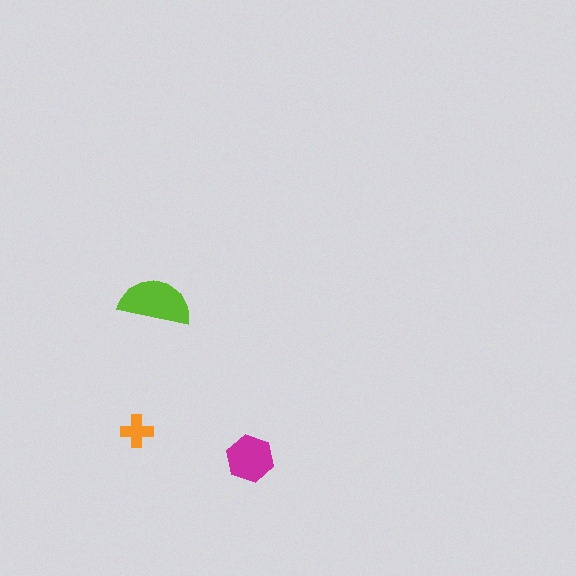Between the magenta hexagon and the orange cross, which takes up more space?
The magenta hexagon.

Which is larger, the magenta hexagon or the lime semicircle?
The lime semicircle.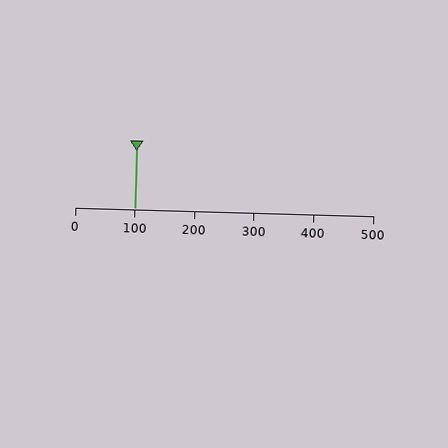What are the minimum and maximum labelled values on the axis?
The axis runs from 0 to 500.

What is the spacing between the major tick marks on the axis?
The major ticks are spaced 100 apart.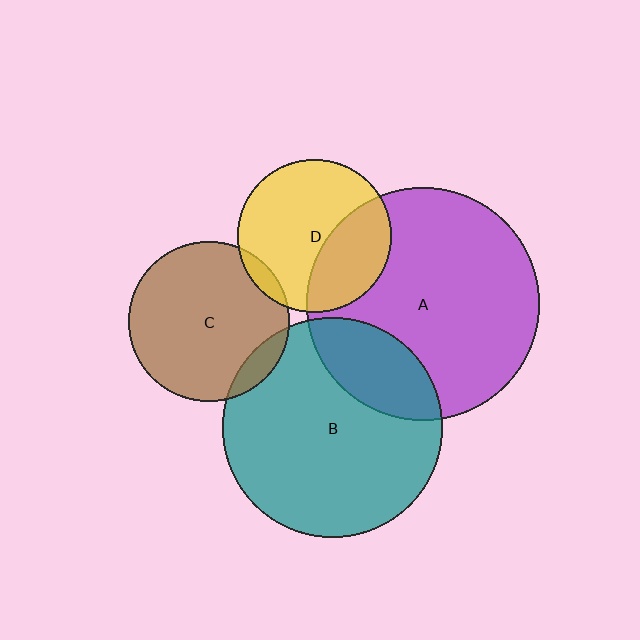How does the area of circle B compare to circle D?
Approximately 2.1 times.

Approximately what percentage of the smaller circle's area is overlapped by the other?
Approximately 20%.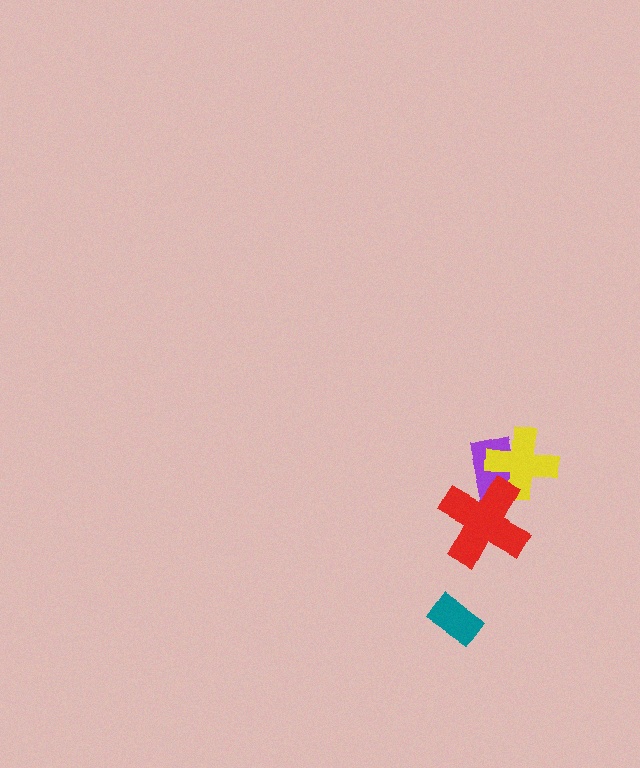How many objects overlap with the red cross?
2 objects overlap with the red cross.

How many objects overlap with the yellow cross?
2 objects overlap with the yellow cross.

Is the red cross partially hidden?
No, no other shape covers it.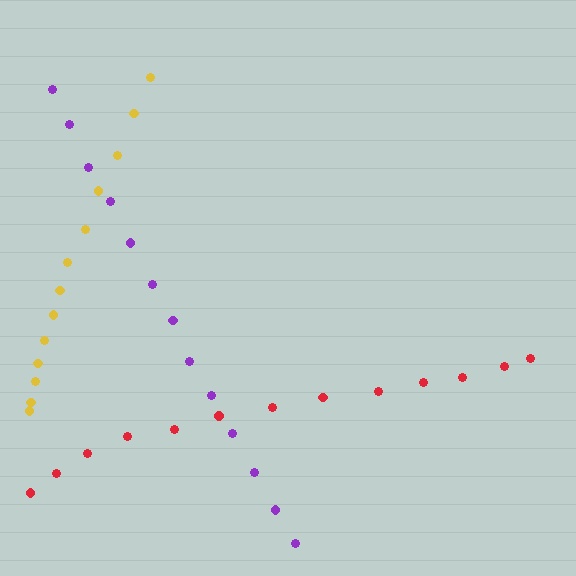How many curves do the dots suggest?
There are 3 distinct paths.